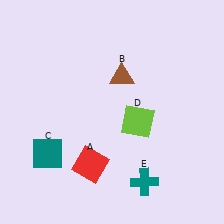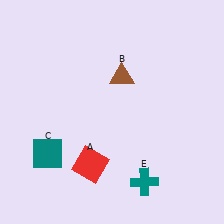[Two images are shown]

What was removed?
The lime square (D) was removed in Image 2.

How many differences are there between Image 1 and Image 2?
There is 1 difference between the two images.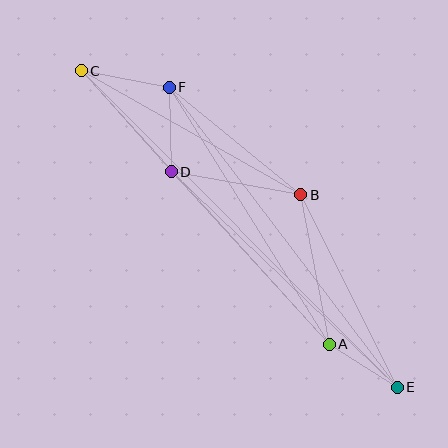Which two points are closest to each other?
Points A and E are closest to each other.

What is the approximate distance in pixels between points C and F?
The distance between C and F is approximately 89 pixels.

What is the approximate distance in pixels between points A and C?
The distance between A and C is approximately 369 pixels.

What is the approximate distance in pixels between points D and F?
The distance between D and F is approximately 85 pixels.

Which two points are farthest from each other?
Points C and E are farthest from each other.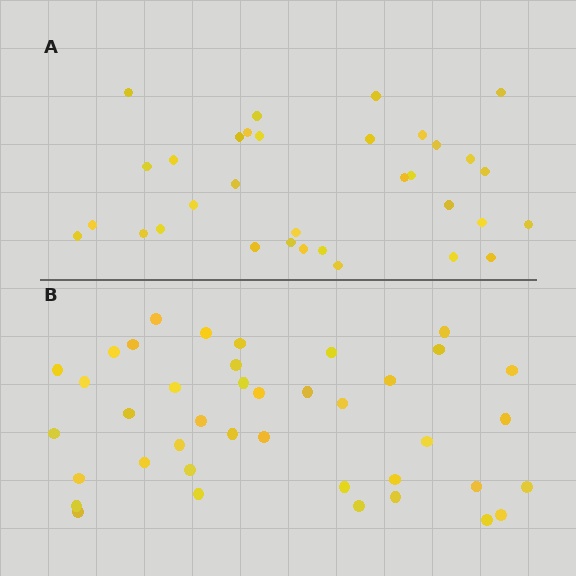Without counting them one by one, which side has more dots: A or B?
Region B (the bottom region) has more dots.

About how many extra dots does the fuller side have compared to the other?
Region B has roughly 8 or so more dots than region A.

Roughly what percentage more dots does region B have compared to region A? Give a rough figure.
About 20% more.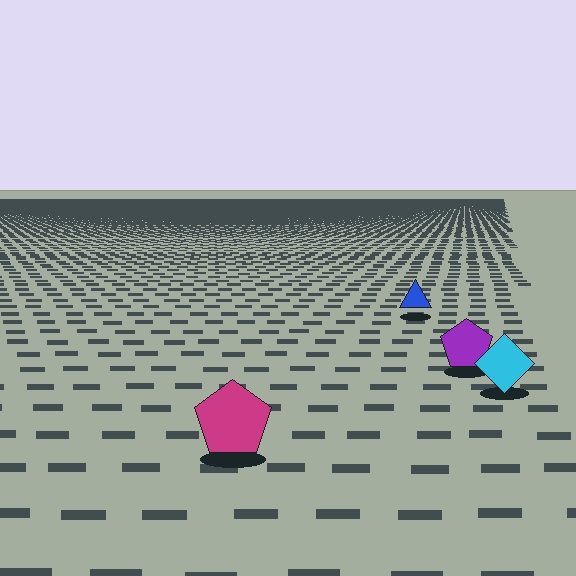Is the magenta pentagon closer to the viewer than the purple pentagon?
Yes. The magenta pentagon is closer — you can tell from the texture gradient: the ground texture is coarser near it.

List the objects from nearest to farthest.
From nearest to farthest: the magenta pentagon, the cyan diamond, the purple pentagon, the blue triangle.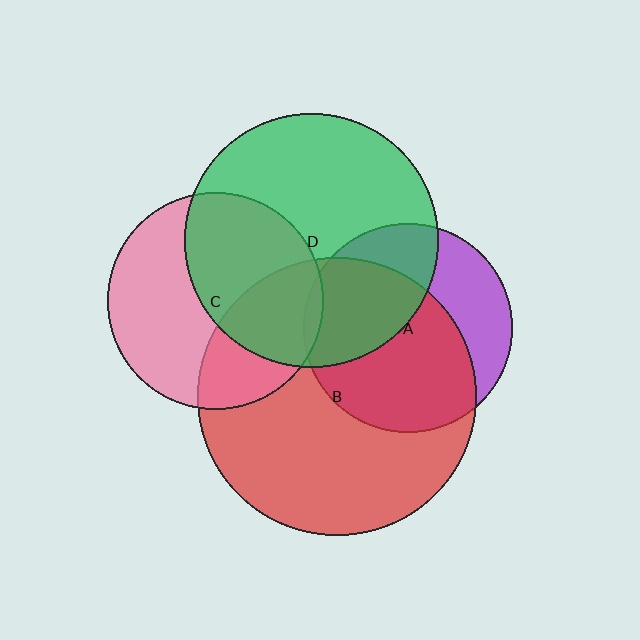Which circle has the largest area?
Circle B (red).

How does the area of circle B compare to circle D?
Approximately 1.2 times.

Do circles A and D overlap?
Yes.